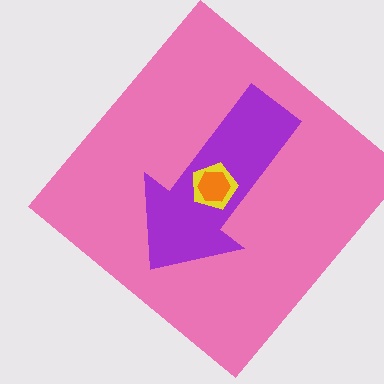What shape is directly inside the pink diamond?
The purple arrow.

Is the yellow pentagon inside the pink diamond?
Yes.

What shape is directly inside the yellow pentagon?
The orange hexagon.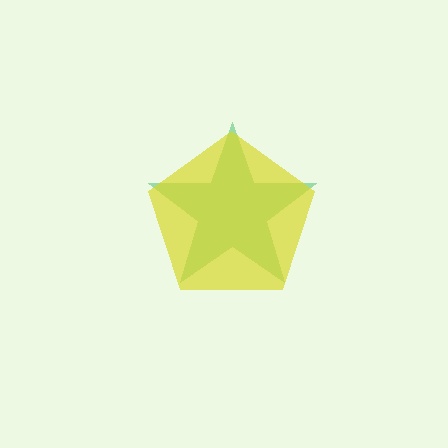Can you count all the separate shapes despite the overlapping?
Yes, there are 2 separate shapes.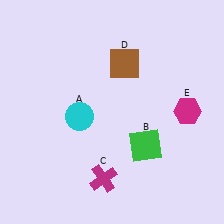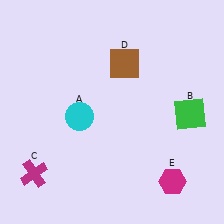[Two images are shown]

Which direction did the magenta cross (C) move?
The magenta cross (C) moved left.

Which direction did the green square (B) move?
The green square (B) moved right.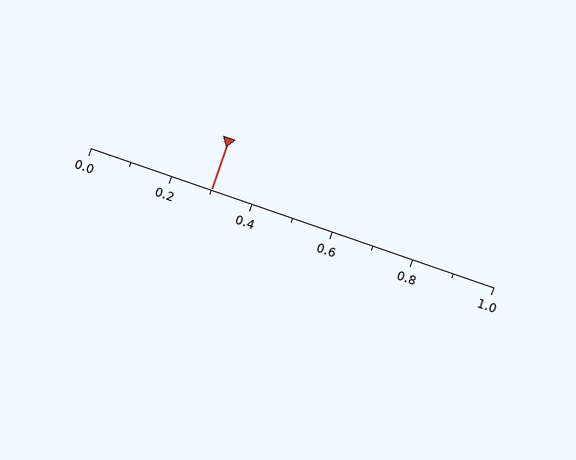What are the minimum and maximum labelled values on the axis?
The axis runs from 0.0 to 1.0.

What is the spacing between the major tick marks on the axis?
The major ticks are spaced 0.2 apart.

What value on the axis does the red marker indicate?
The marker indicates approximately 0.3.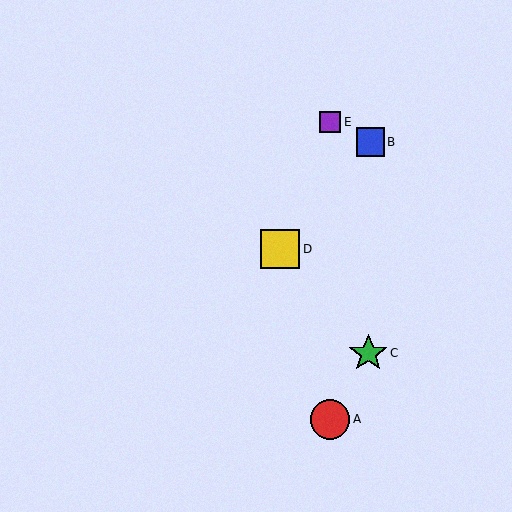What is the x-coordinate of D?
Object D is at x≈280.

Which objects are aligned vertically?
Objects A, E are aligned vertically.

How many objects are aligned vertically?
2 objects (A, E) are aligned vertically.